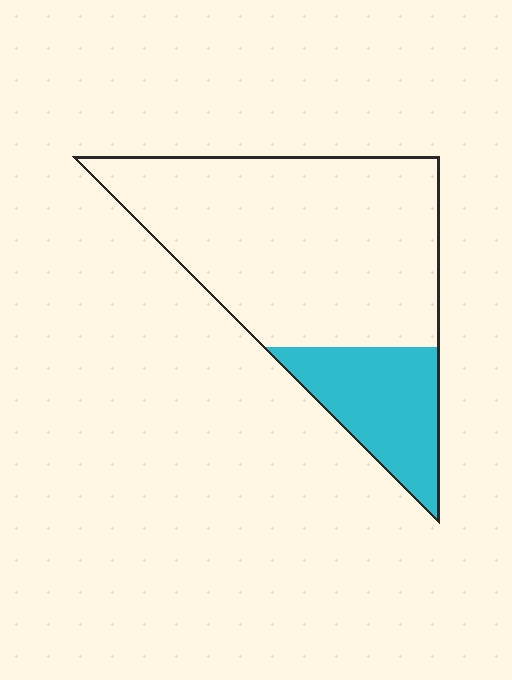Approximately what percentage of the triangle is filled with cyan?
Approximately 25%.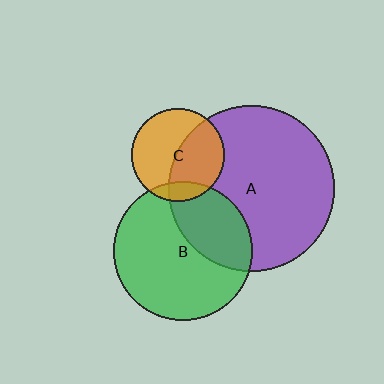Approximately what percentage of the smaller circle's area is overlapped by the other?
Approximately 35%.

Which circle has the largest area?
Circle A (purple).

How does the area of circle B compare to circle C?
Approximately 2.2 times.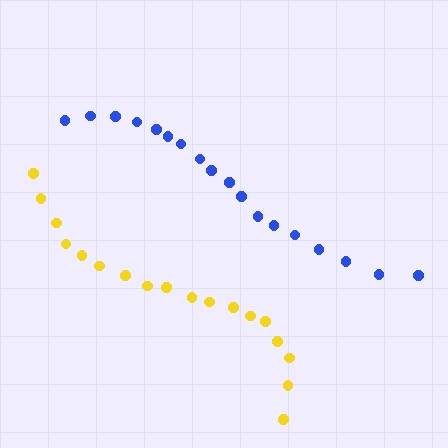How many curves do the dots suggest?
There are 2 distinct paths.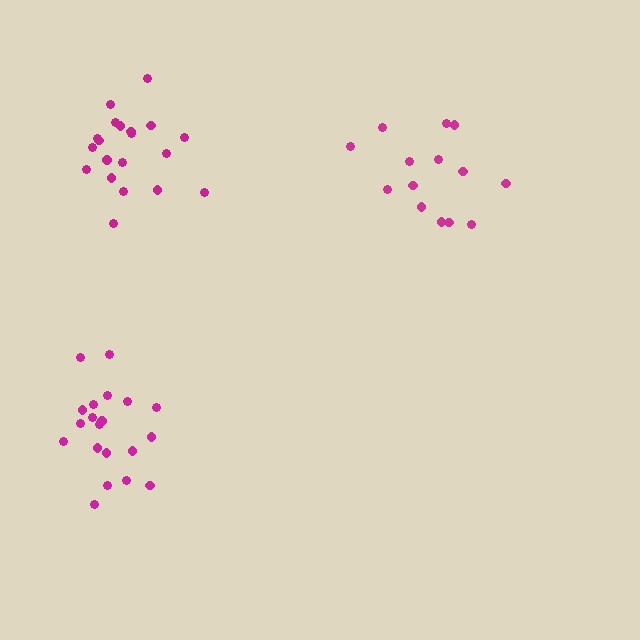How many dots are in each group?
Group 1: 20 dots, Group 2: 20 dots, Group 3: 14 dots (54 total).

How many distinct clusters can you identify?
There are 3 distinct clusters.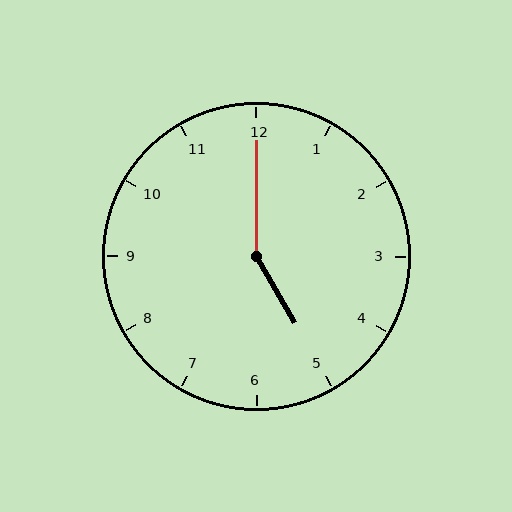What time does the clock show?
5:00.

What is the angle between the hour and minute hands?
Approximately 150 degrees.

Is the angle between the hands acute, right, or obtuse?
It is obtuse.